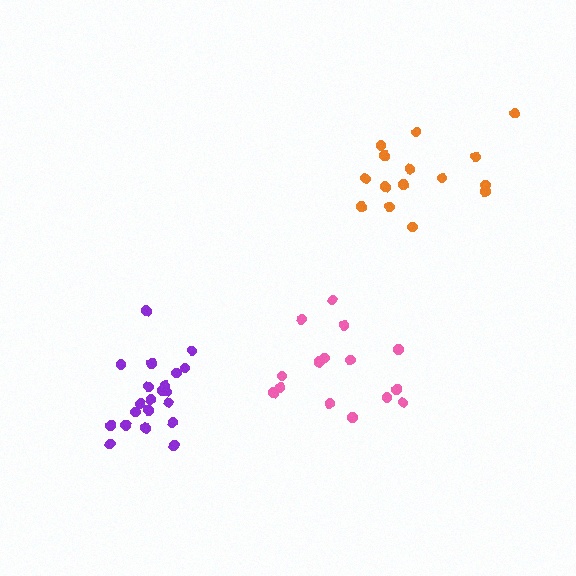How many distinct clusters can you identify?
There are 3 distinct clusters.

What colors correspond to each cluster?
The clusters are colored: purple, orange, pink.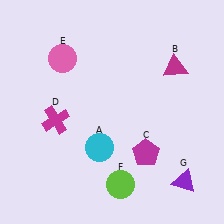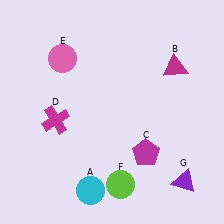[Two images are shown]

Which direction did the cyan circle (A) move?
The cyan circle (A) moved down.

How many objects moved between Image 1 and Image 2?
1 object moved between the two images.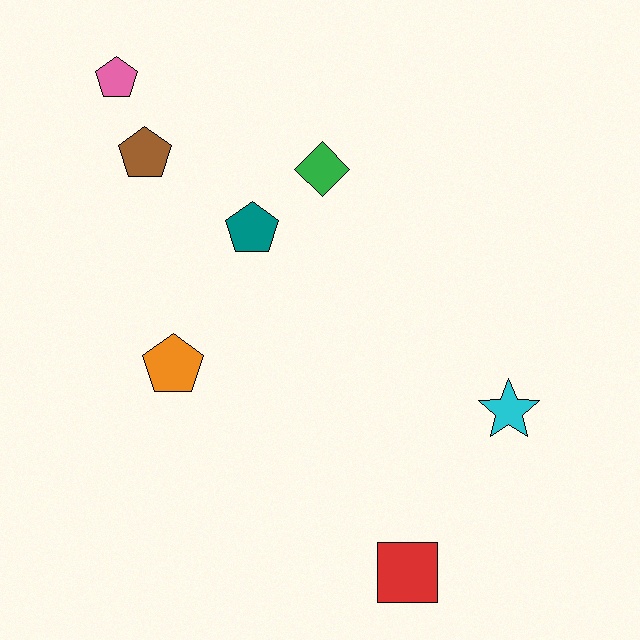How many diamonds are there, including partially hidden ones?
There is 1 diamond.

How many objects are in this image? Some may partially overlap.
There are 7 objects.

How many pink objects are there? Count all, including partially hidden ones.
There is 1 pink object.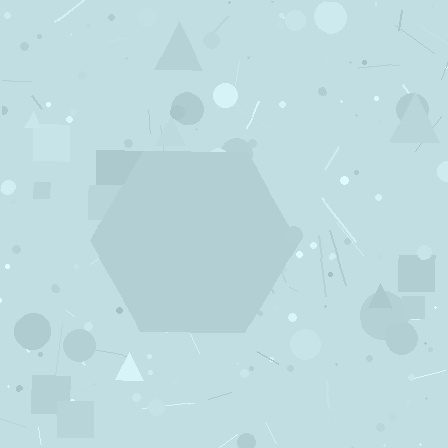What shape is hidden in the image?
A hexagon is hidden in the image.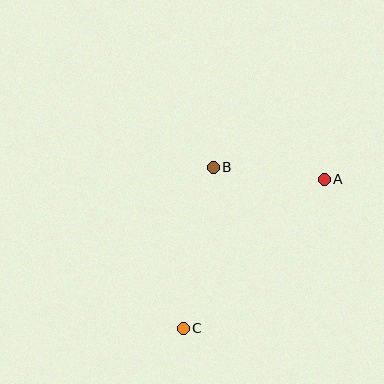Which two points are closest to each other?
Points A and B are closest to each other.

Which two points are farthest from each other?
Points A and C are farthest from each other.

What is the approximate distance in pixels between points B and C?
The distance between B and C is approximately 164 pixels.